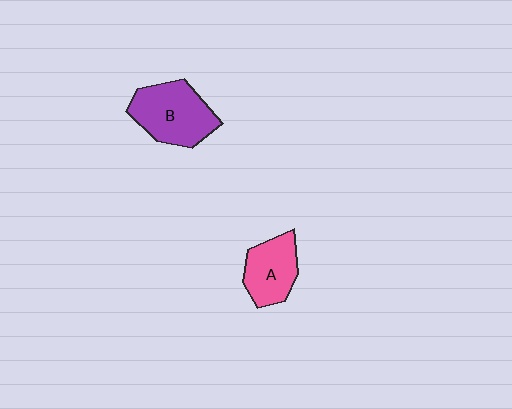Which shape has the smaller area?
Shape A (pink).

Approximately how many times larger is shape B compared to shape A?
Approximately 1.3 times.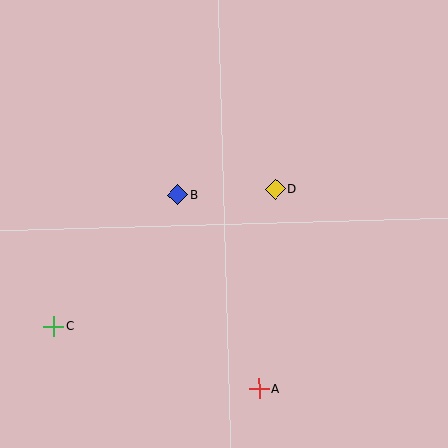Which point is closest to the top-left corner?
Point B is closest to the top-left corner.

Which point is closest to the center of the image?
Point B at (178, 195) is closest to the center.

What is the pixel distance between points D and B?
The distance between D and B is 98 pixels.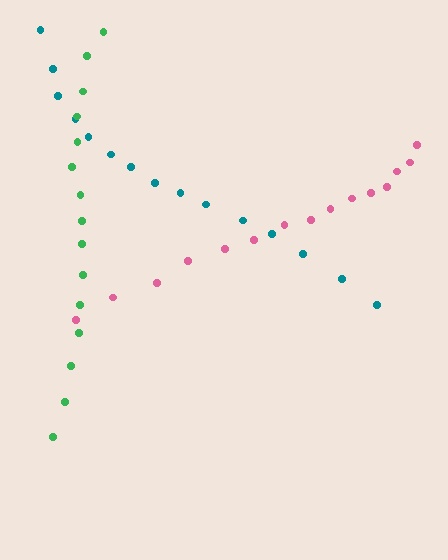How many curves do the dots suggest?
There are 3 distinct paths.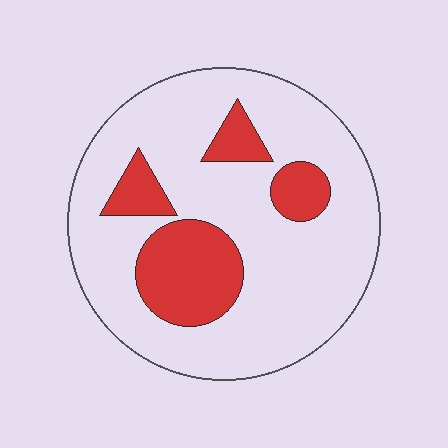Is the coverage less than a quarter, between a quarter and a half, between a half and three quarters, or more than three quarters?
Less than a quarter.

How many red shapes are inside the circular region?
4.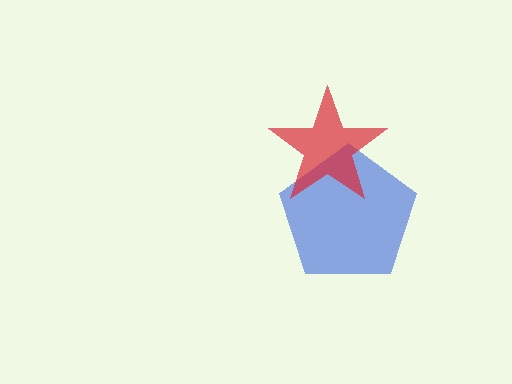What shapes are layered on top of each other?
The layered shapes are: a blue pentagon, a red star.